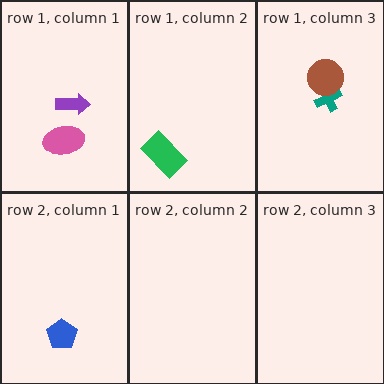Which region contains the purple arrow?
The row 1, column 1 region.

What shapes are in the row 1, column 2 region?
The green rectangle.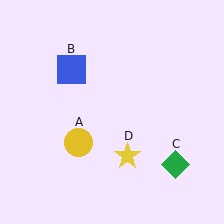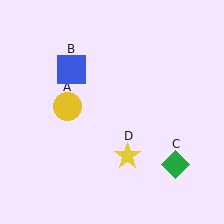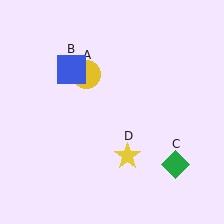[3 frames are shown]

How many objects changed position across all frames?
1 object changed position: yellow circle (object A).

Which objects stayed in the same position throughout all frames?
Blue square (object B) and green diamond (object C) and yellow star (object D) remained stationary.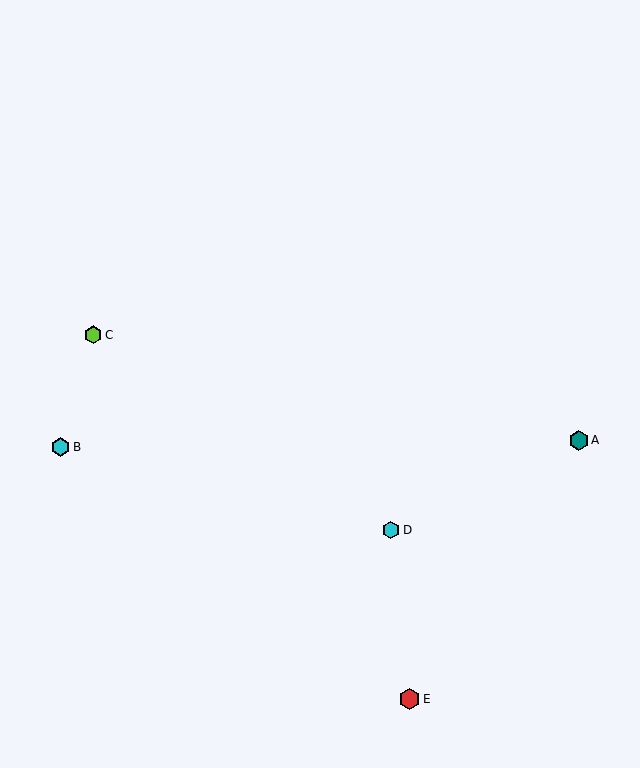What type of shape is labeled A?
Shape A is a teal hexagon.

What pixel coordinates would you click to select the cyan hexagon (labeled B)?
Click at (60, 447) to select the cyan hexagon B.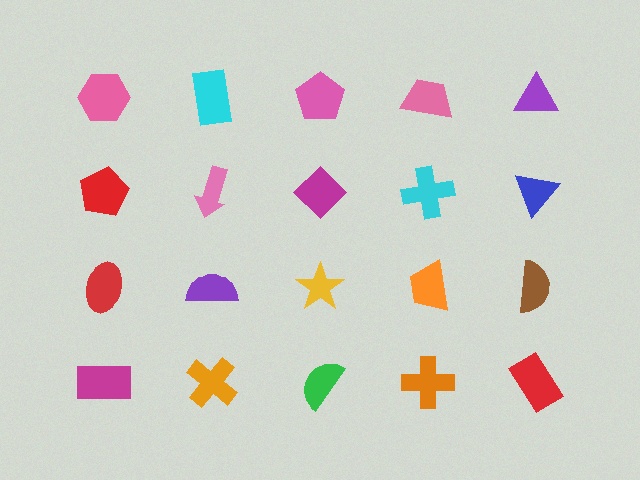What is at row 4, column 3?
A green semicircle.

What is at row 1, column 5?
A purple triangle.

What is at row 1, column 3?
A pink pentagon.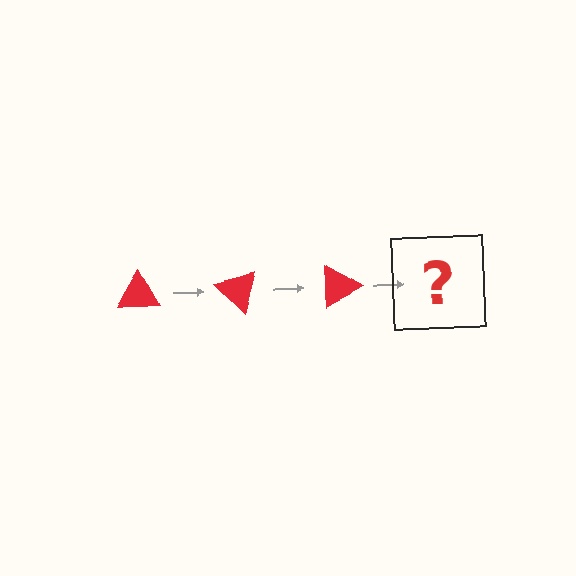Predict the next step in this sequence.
The next step is a red triangle rotated 135 degrees.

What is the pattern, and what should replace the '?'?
The pattern is that the triangle rotates 45 degrees each step. The '?' should be a red triangle rotated 135 degrees.